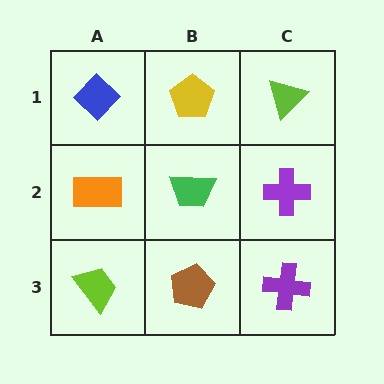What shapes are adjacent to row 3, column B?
A green trapezoid (row 2, column B), a lime trapezoid (row 3, column A), a purple cross (row 3, column C).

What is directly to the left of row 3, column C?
A brown pentagon.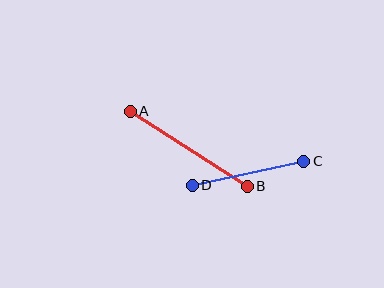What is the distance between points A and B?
The distance is approximately 139 pixels.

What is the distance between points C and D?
The distance is approximately 114 pixels.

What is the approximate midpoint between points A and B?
The midpoint is at approximately (189, 149) pixels.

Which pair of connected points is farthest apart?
Points A and B are farthest apart.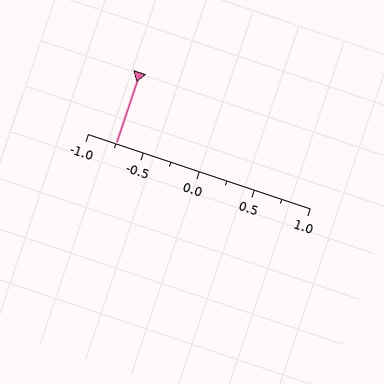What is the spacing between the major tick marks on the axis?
The major ticks are spaced 0.5 apart.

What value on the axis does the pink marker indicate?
The marker indicates approximately -0.75.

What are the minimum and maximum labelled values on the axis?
The axis runs from -1.0 to 1.0.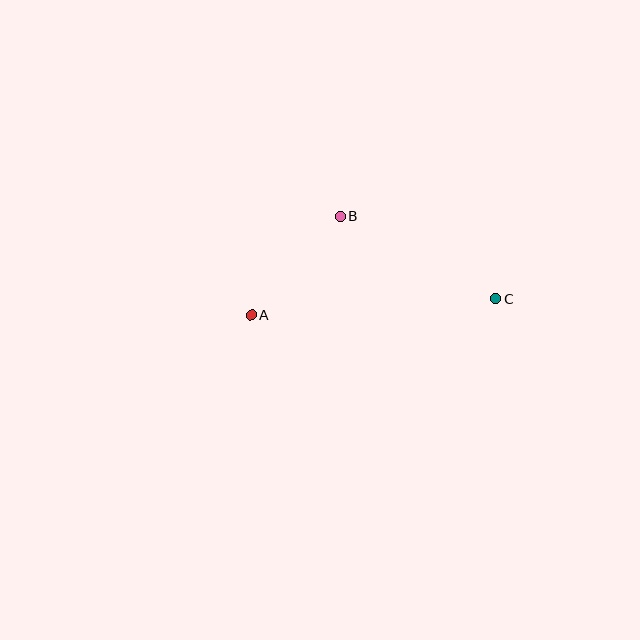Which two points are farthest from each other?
Points A and C are farthest from each other.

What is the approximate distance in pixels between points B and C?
The distance between B and C is approximately 176 pixels.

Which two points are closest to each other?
Points A and B are closest to each other.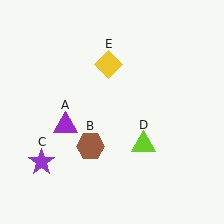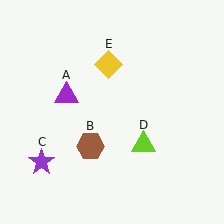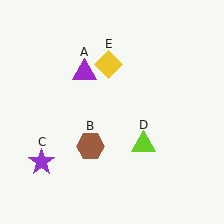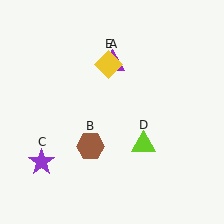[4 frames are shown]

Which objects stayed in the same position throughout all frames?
Brown hexagon (object B) and purple star (object C) and lime triangle (object D) and yellow diamond (object E) remained stationary.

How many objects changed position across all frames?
1 object changed position: purple triangle (object A).